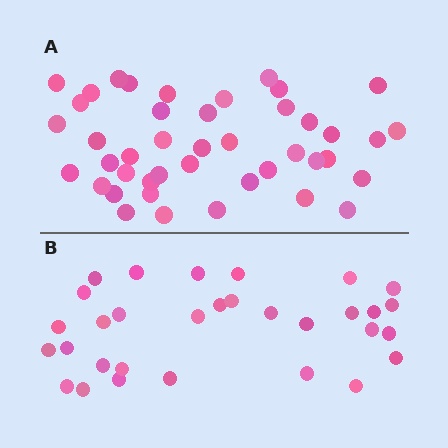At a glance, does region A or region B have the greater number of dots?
Region A (the top region) has more dots.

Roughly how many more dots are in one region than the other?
Region A has roughly 12 or so more dots than region B.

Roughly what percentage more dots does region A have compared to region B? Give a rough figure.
About 40% more.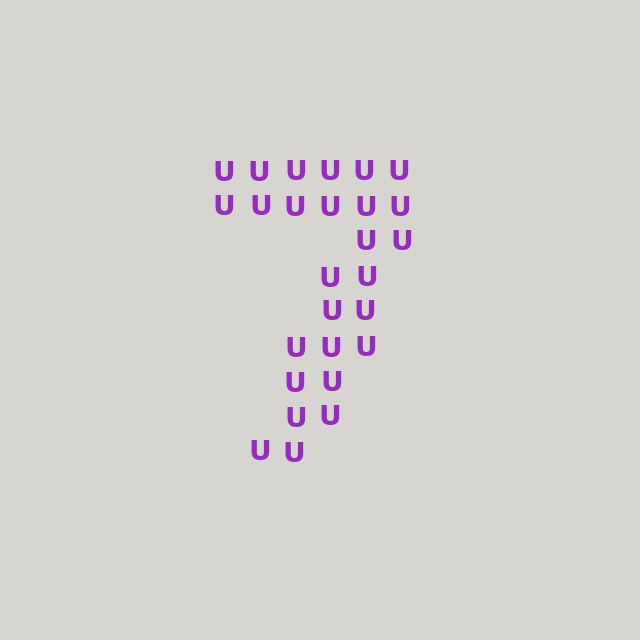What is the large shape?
The large shape is the digit 7.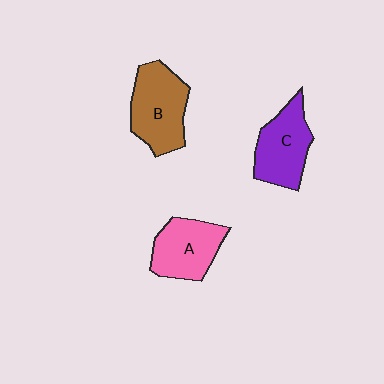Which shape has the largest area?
Shape B (brown).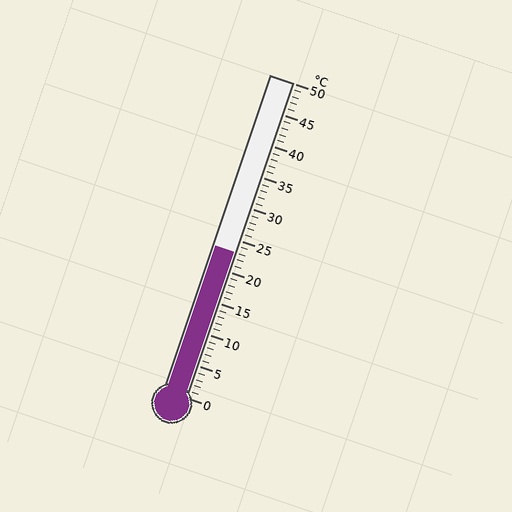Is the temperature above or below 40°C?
The temperature is below 40°C.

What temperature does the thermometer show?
The thermometer shows approximately 23°C.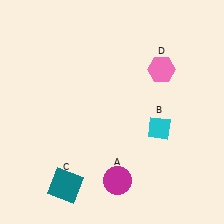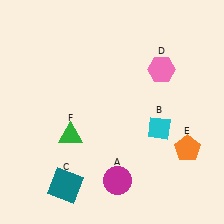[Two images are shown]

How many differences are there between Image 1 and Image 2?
There are 2 differences between the two images.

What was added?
An orange pentagon (E), a green triangle (F) were added in Image 2.